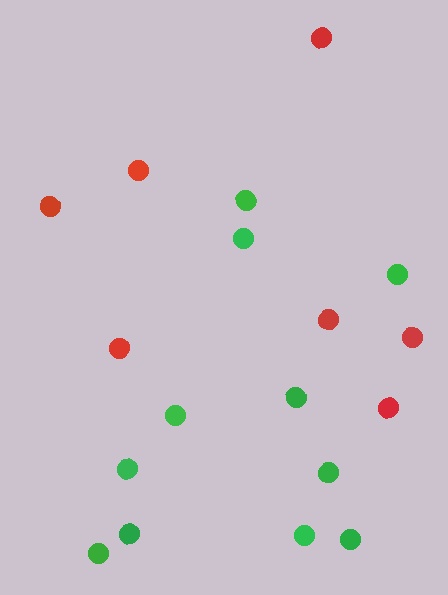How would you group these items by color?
There are 2 groups: one group of red circles (7) and one group of green circles (11).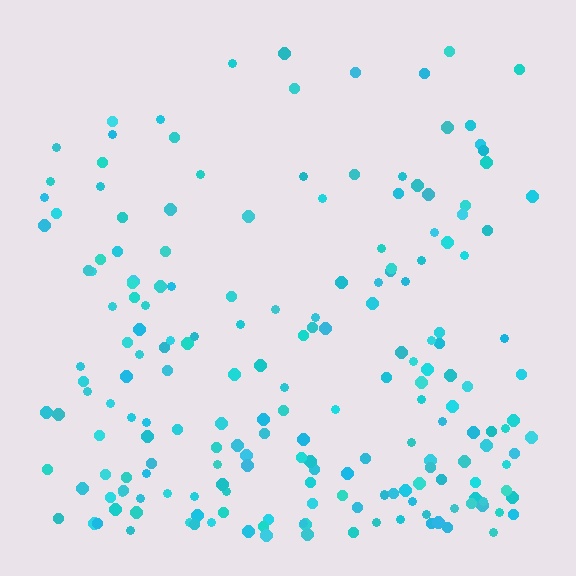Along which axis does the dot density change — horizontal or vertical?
Vertical.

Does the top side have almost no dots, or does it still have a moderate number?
Still a moderate number, just noticeably fewer than the bottom.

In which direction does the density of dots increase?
From top to bottom, with the bottom side densest.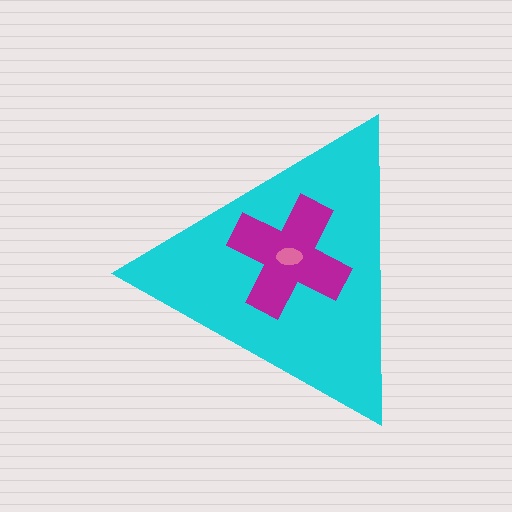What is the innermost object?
The pink ellipse.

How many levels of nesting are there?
3.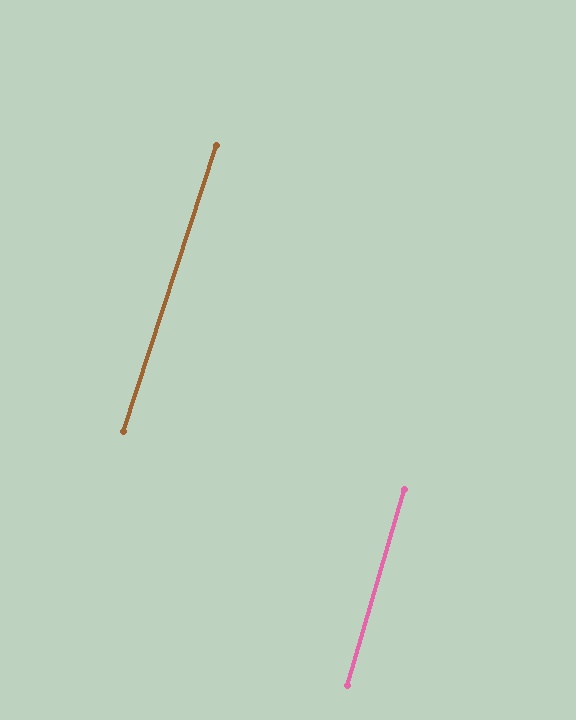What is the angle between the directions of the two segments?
Approximately 2 degrees.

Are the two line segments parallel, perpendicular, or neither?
Parallel — their directions differ by only 1.9°.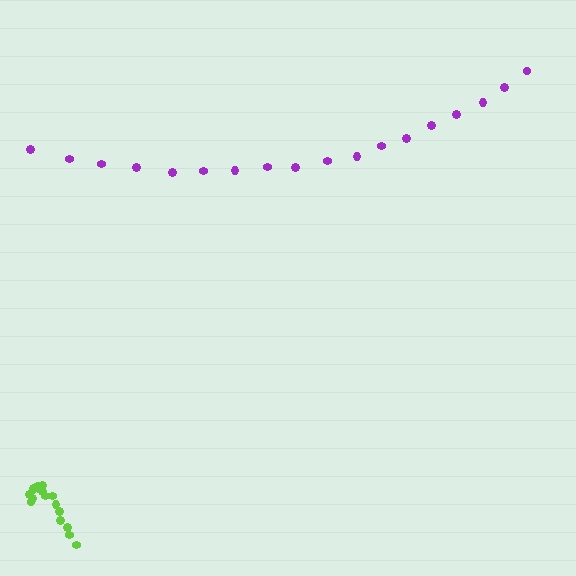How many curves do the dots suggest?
There are 2 distinct paths.